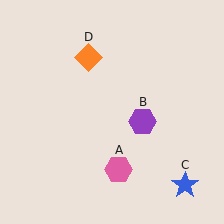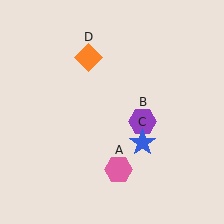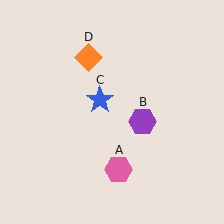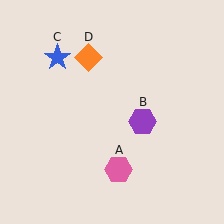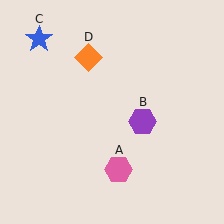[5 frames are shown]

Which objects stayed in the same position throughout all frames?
Pink hexagon (object A) and purple hexagon (object B) and orange diamond (object D) remained stationary.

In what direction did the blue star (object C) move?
The blue star (object C) moved up and to the left.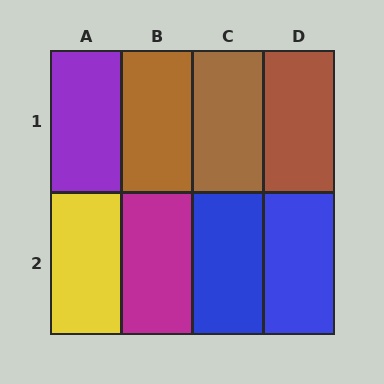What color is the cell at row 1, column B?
Brown.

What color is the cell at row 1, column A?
Purple.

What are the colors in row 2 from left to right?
Yellow, magenta, blue, blue.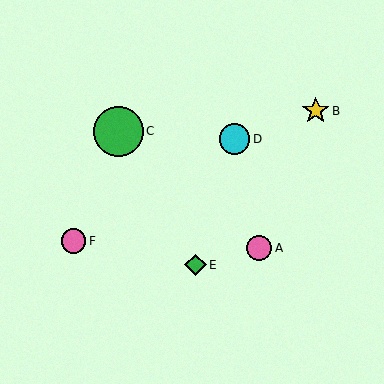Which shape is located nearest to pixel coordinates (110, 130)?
The green circle (labeled C) at (118, 131) is nearest to that location.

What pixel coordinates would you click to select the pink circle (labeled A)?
Click at (259, 248) to select the pink circle A.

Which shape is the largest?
The green circle (labeled C) is the largest.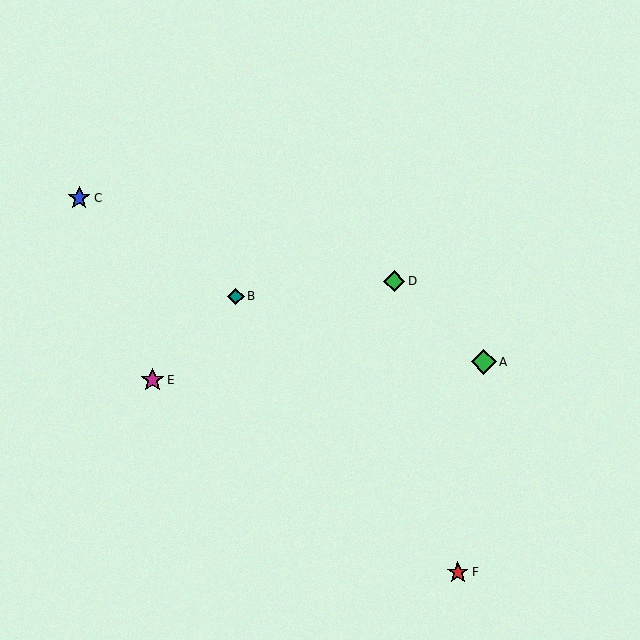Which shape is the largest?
The green diamond (labeled A) is the largest.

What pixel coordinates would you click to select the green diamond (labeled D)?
Click at (394, 281) to select the green diamond D.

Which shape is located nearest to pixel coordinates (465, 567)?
The red star (labeled F) at (458, 572) is nearest to that location.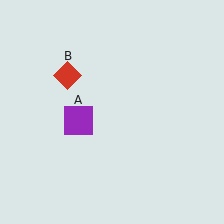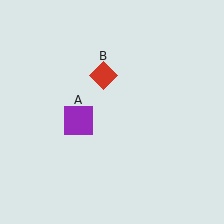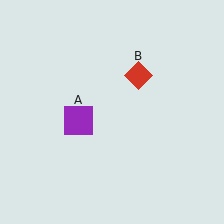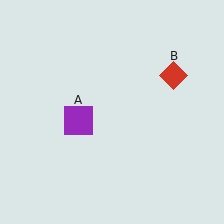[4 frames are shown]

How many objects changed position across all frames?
1 object changed position: red diamond (object B).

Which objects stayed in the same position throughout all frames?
Purple square (object A) remained stationary.